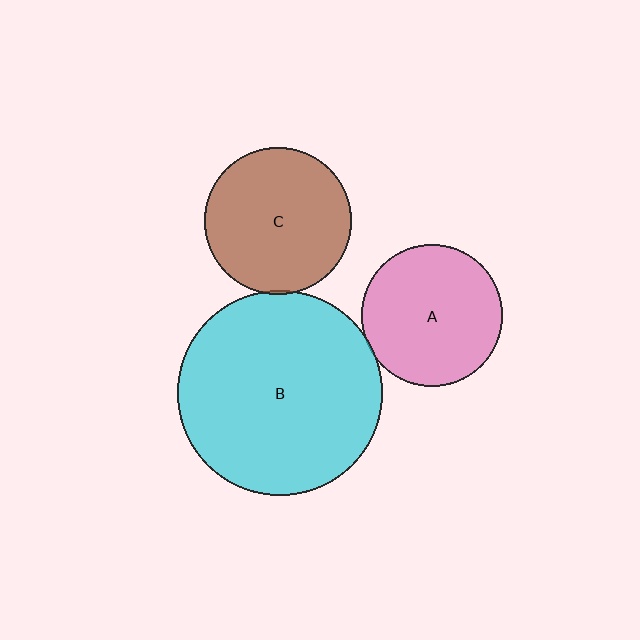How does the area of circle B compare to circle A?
Approximately 2.1 times.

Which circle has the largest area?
Circle B (cyan).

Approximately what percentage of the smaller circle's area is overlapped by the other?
Approximately 5%.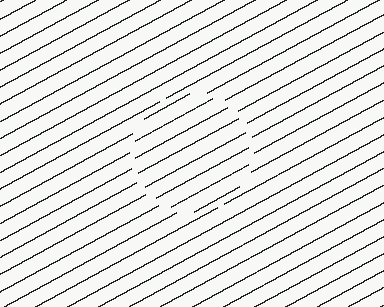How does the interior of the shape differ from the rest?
The interior of the shape contains the same grating, shifted by half a period — the contour is defined by the phase discontinuity where line-ends from the inner and outer gratings abut.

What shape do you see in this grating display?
An illusory circle. The interior of the shape contains the same grating, shifted by half a period — the contour is defined by the phase discontinuity where line-ends from the inner and outer gratings abut.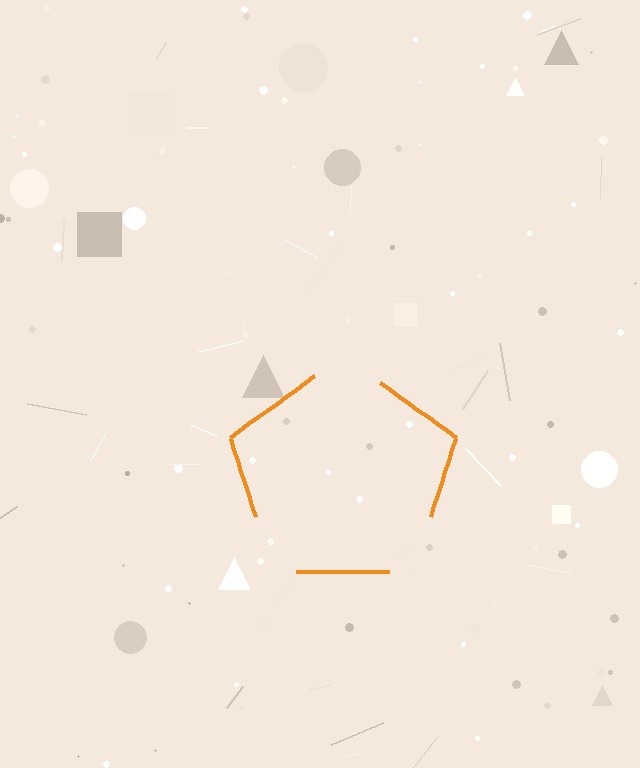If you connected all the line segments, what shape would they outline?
They would outline a pentagon.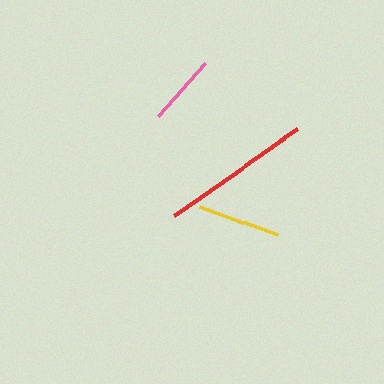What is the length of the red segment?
The red segment is approximately 151 pixels long.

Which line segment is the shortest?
The pink line is the shortest at approximately 71 pixels.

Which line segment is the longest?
The red line is the longest at approximately 151 pixels.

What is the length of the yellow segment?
The yellow segment is approximately 83 pixels long.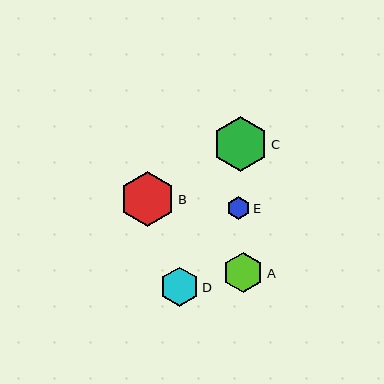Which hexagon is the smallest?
Hexagon E is the smallest with a size of approximately 23 pixels.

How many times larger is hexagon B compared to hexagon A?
Hexagon B is approximately 1.4 times the size of hexagon A.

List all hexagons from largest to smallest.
From largest to smallest: B, C, A, D, E.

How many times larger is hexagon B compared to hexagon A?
Hexagon B is approximately 1.4 times the size of hexagon A.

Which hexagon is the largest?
Hexagon B is the largest with a size of approximately 55 pixels.